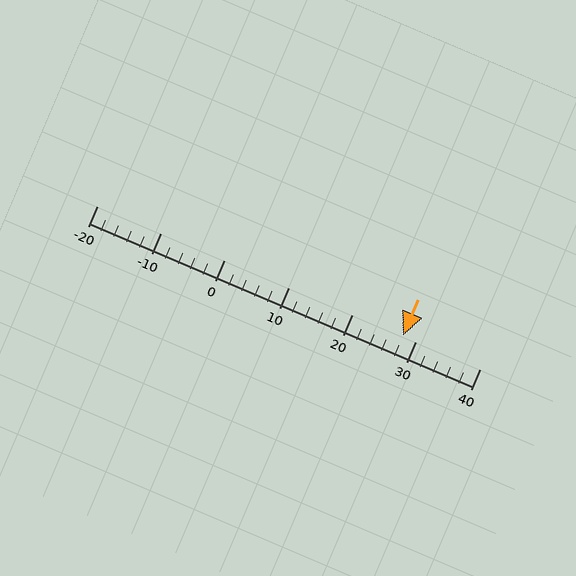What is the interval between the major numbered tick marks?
The major tick marks are spaced 10 units apart.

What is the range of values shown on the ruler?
The ruler shows values from -20 to 40.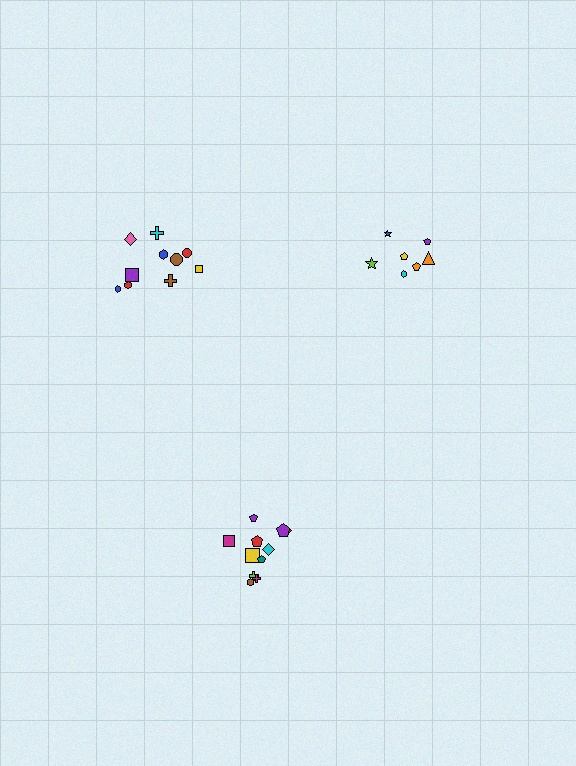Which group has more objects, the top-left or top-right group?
The top-left group.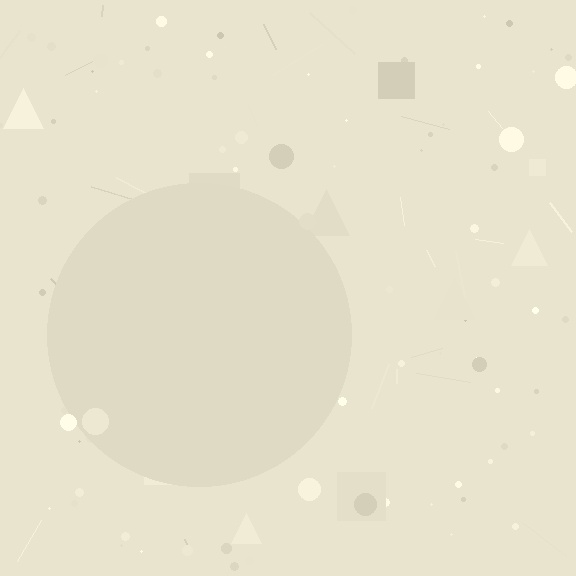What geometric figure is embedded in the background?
A circle is embedded in the background.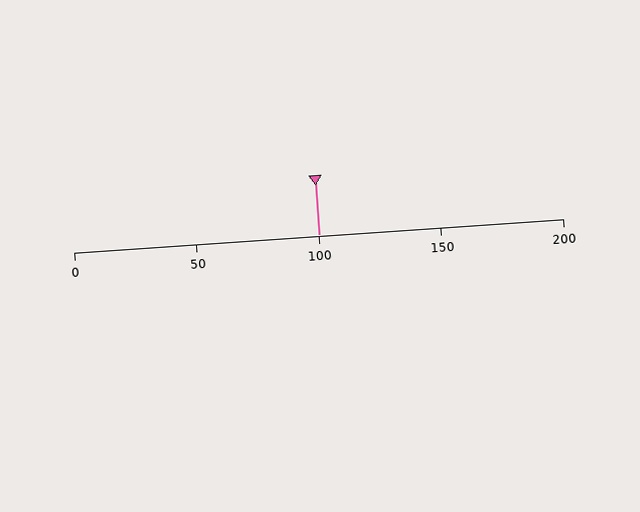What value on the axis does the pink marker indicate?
The marker indicates approximately 100.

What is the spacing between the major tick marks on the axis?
The major ticks are spaced 50 apart.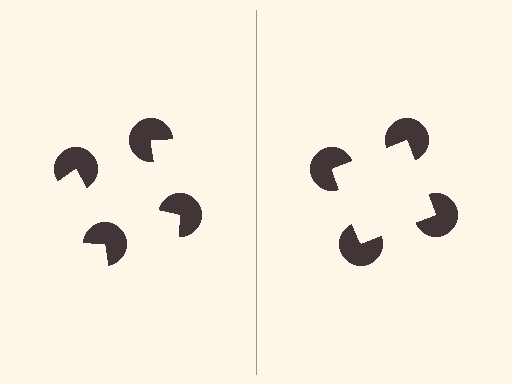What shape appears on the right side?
An illusory square.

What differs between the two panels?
The pac-man discs are positioned identically on both sides; only the wedge orientations differ. On the right they align to a square; on the left they are misaligned.